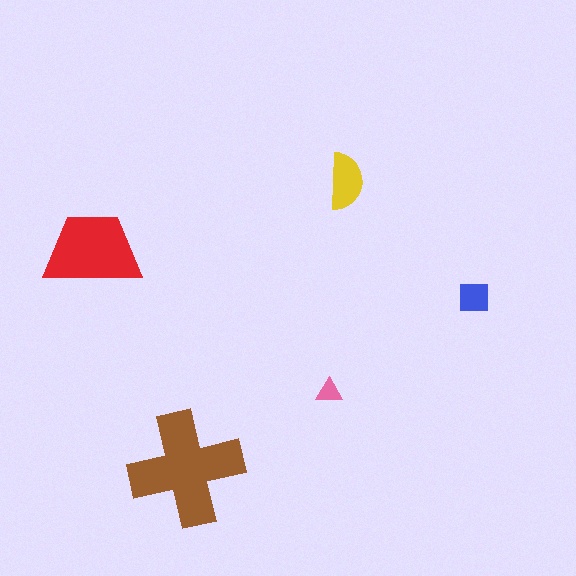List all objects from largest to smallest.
The brown cross, the red trapezoid, the yellow semicircle, the blue square, the pink triangle.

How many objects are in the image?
There are 5 objects in the image.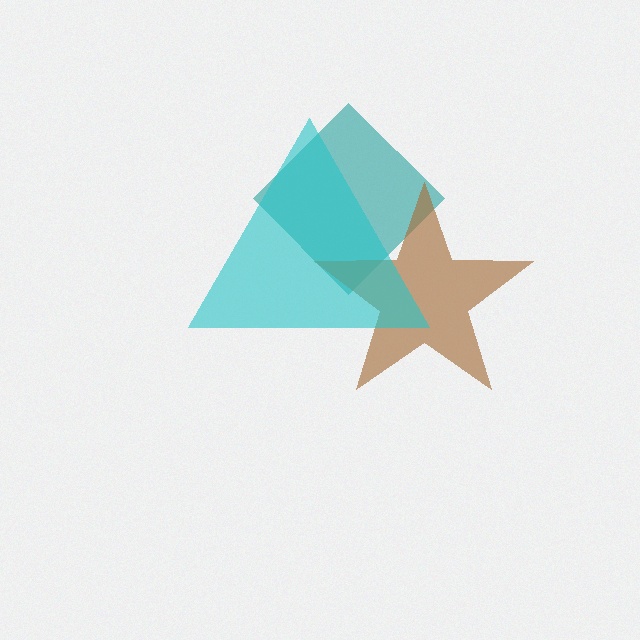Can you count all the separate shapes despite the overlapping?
Yes, there are 3 separate shapes.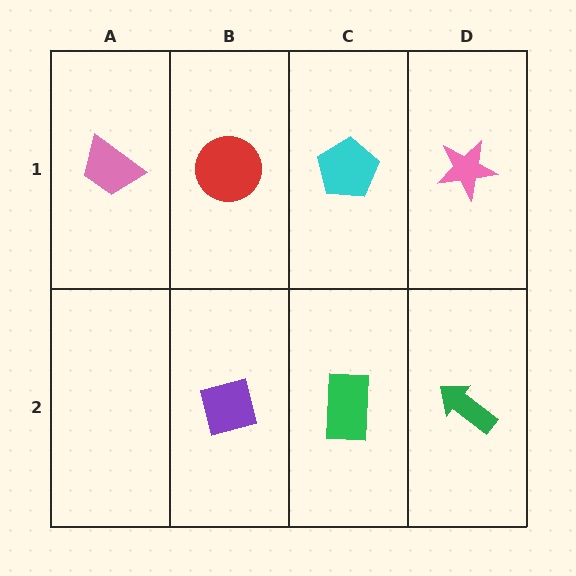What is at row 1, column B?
A red circle.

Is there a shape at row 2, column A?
No, that cell is empty.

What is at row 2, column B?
A purple square.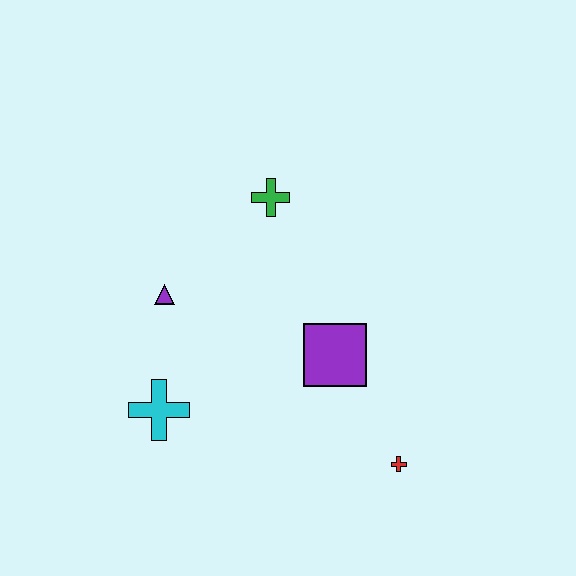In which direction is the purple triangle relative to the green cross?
The purple triangle is to the left of the green cross.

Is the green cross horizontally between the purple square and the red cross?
No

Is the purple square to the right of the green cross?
Yes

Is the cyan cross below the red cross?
No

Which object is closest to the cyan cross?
The purple triangle is closest to the cyan cross.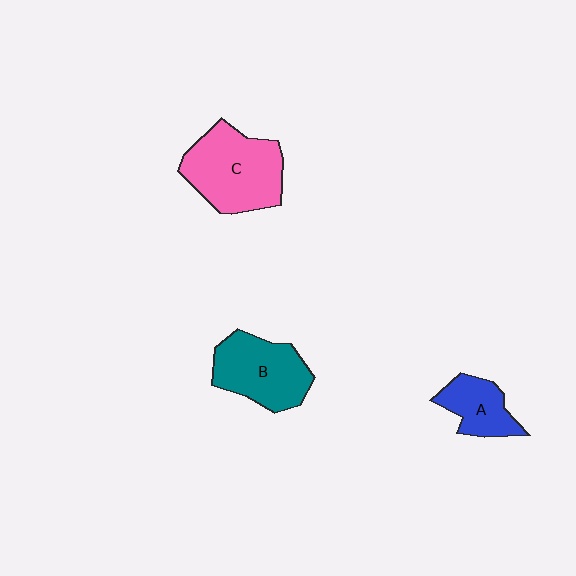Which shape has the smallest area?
Shape A (blue).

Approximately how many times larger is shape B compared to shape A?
Approximately 1.6 times.